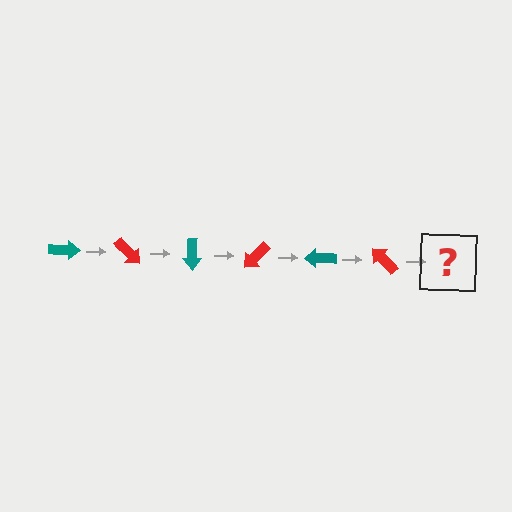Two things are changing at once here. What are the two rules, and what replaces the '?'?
The two rules are that it rotates 45 degrees each step and the color cycles through teal and red. The '?' should be a teal arrow, rotated 270 degrees from the start.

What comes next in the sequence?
The next element should be a teal arrow, rotated 270 degrees from the start.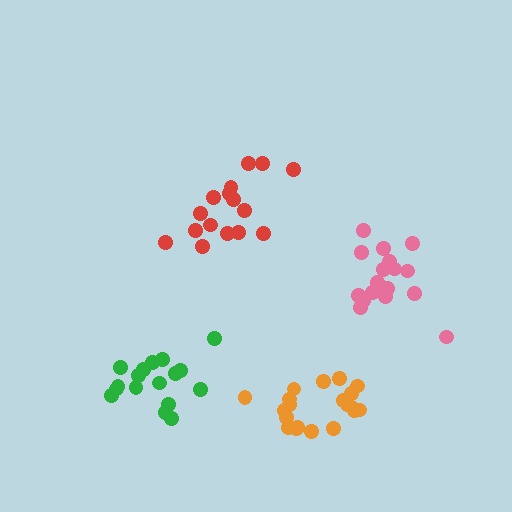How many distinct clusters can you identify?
There are 4 distinct clusters.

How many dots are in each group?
Group 1: 16 dots, Group 2: 20 dots, Group 3: 17 dots, Group 4: 17 dots (70 total).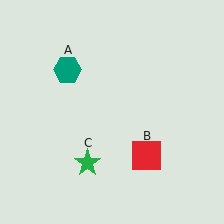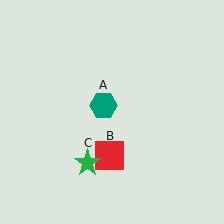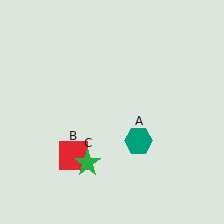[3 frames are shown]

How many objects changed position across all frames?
2 objects changed position: teal hexagon (object A), red square (object B).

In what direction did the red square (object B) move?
The red square (object B) moved left.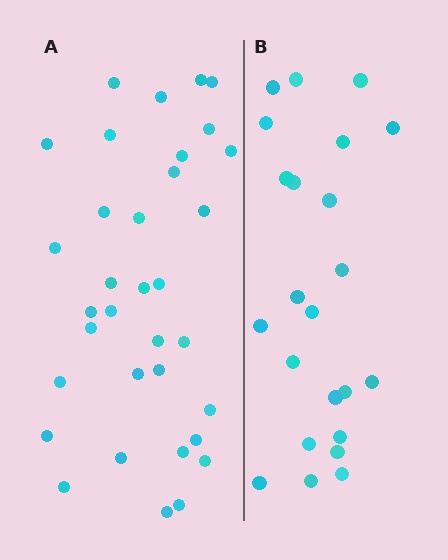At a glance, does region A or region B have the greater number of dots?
Region A (the left region) has more dots.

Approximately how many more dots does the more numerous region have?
Region A has roughly 12 or so more dots than region B.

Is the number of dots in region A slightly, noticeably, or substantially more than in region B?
Region A has substantially more. The ratio is roughly 1.5 to 1.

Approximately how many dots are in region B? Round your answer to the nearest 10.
About 20 dots. (The exact count is 23, which rounds to 20.)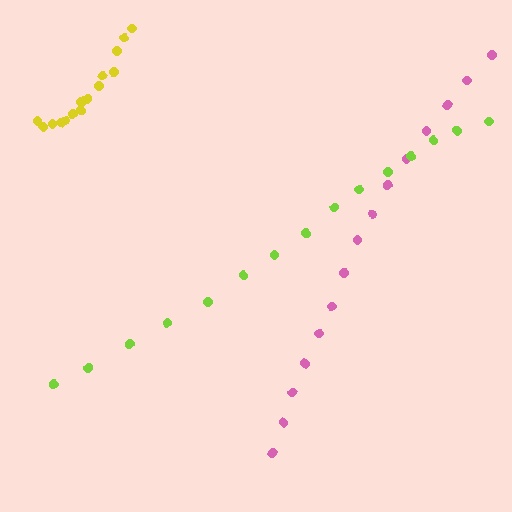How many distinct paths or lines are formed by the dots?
There are 3 distinct paths.